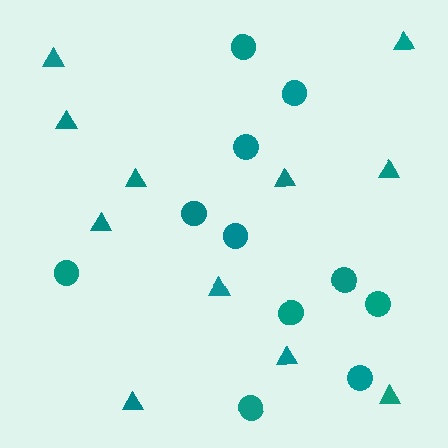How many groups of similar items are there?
There are 2 groups: one group of circles (11) and one group of triangles (11).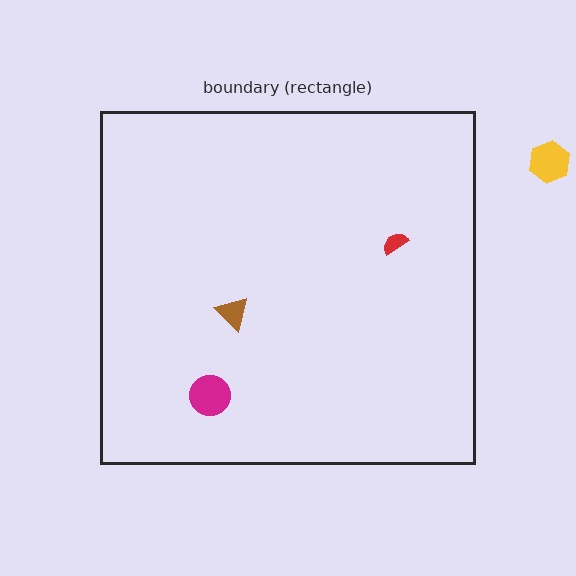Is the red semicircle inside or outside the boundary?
Inside.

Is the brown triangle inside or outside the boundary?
Inside.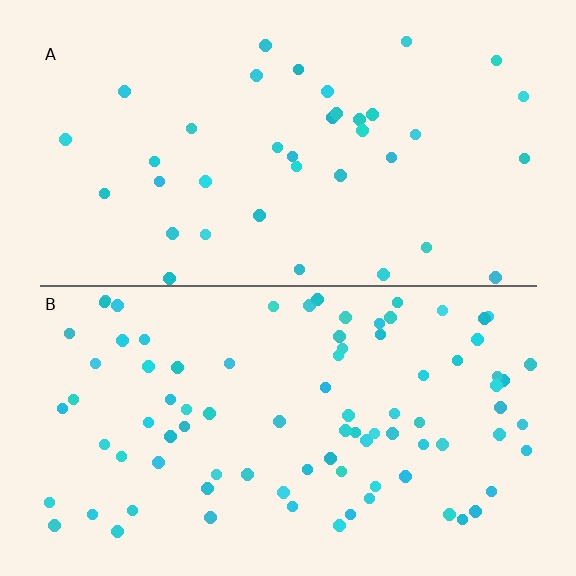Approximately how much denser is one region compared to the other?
Approximately 2.3× — region B over region A.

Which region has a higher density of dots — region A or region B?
B (the bottom).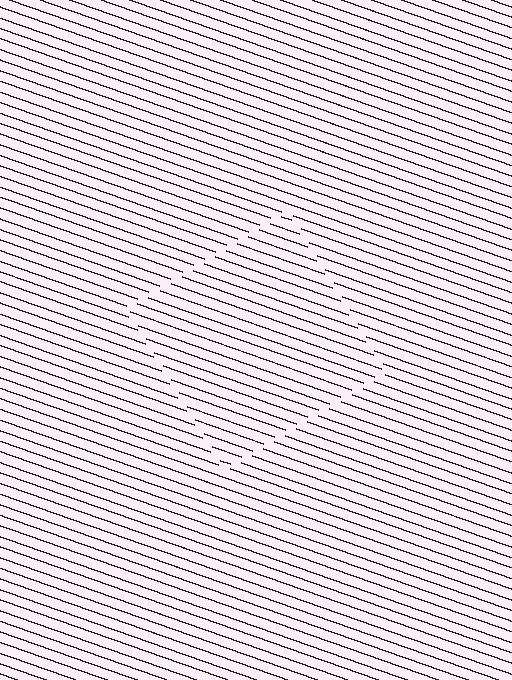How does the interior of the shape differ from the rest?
The interior of the shape contains the same grating, shifted by half a period — the contour is defined by the phase discontinuity where line-ends from the inner and outer gratings abut.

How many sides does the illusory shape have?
4 sides — the line-ends trace a square.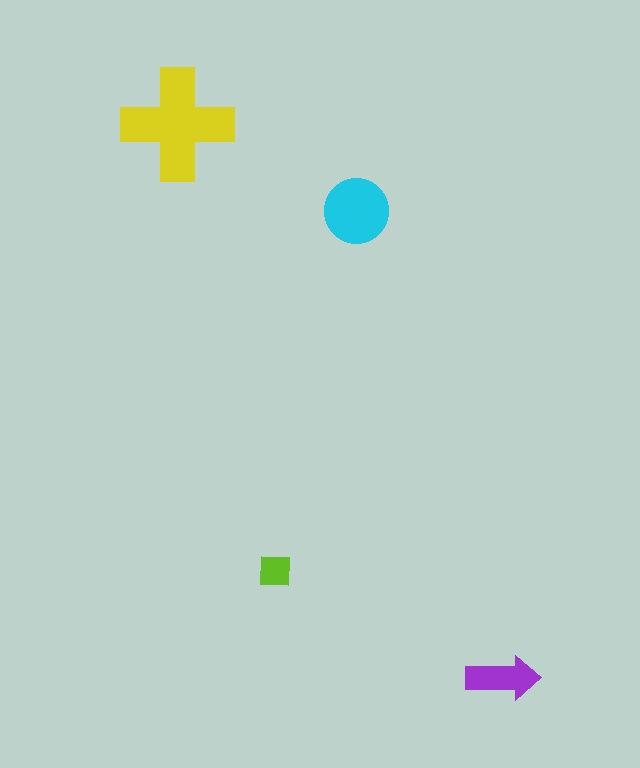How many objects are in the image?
There are 4 objects in the image.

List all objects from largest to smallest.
The yellow cross, the cyan circle, the purple arrow, the lime square.